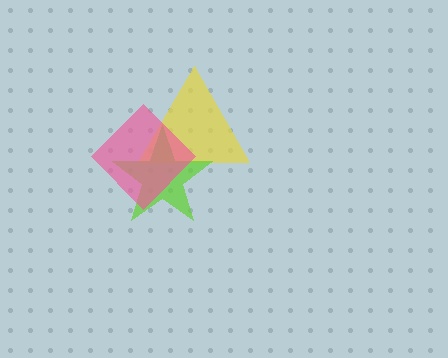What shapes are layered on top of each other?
The layered shapes are: a yellow triangle, a lime star, a pink diamond.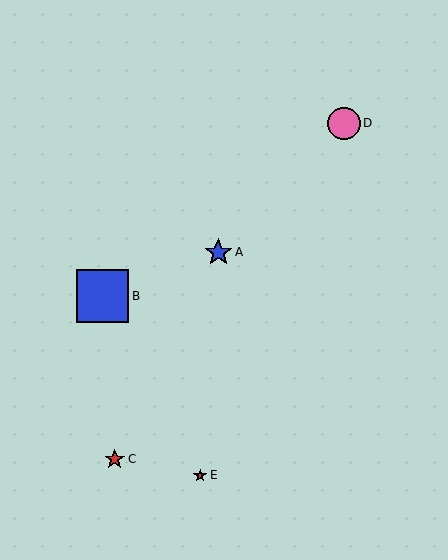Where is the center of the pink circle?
The center of the pink circle is at (344, 123).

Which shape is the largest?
The blue square (labeled B) is the largest.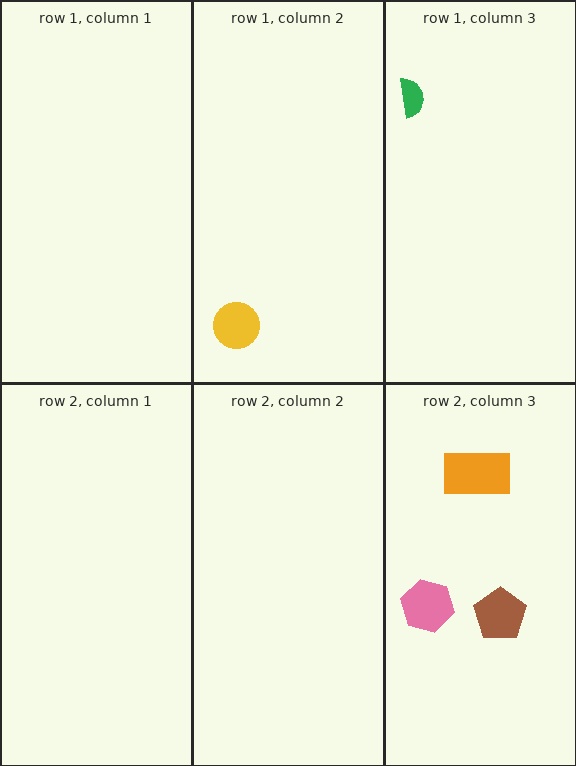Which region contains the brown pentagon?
The row 2, column 3 region.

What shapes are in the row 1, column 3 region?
The green semicircle.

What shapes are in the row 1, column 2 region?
The yellow circle.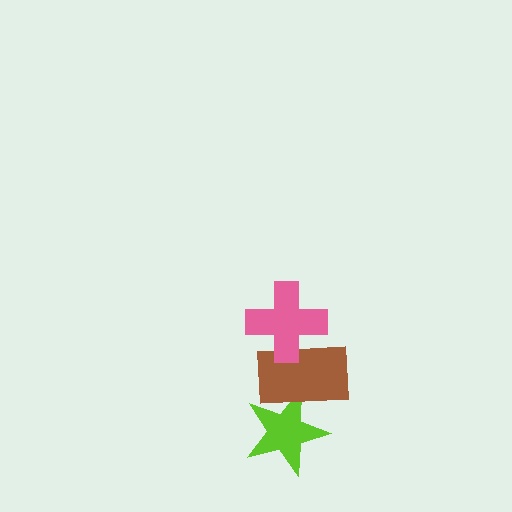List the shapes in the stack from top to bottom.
From top to bottom: the pink cross, the brown rectangle, the lime star.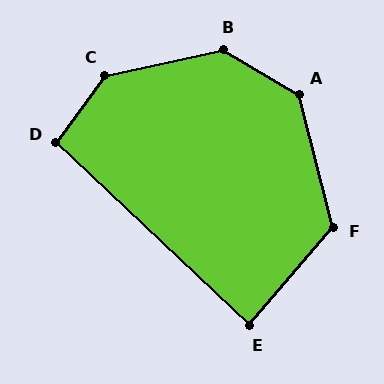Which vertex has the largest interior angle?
C, at approximately 139 degrees.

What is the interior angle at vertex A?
Approximately 134 degrees (obtuse).